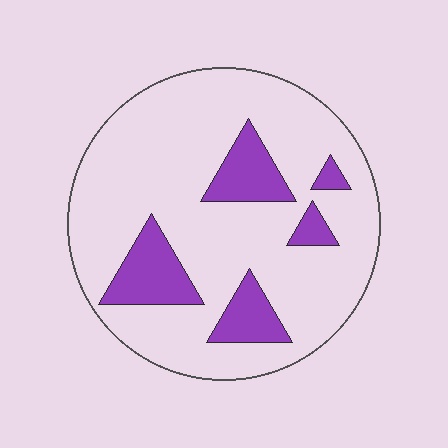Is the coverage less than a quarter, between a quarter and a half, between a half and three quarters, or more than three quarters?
Less than a quarter.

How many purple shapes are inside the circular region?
5.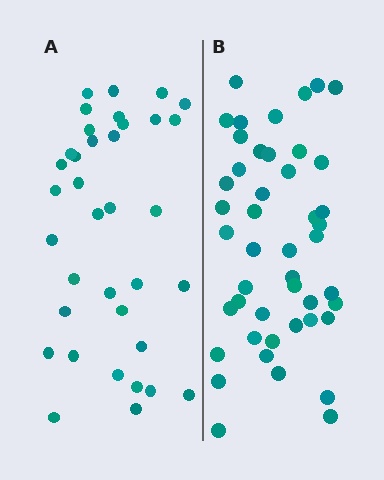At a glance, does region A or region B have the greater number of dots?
Region B (the right region) has more dots.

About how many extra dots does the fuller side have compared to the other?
Region B has roughly 10 or so more dots than region A.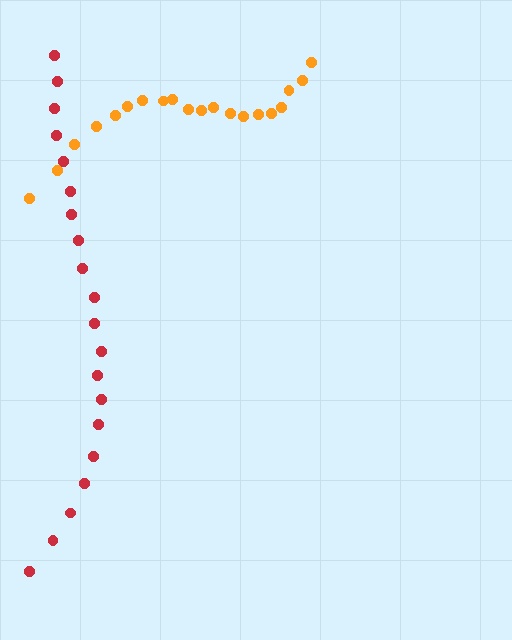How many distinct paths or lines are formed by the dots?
There are 2 distinct paths.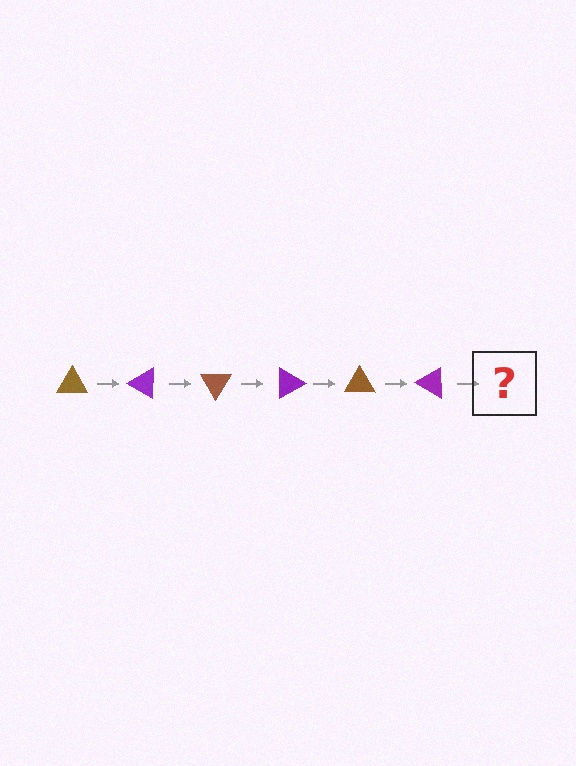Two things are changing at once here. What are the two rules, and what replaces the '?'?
The two rules are that it rotates 30 degrees each step and the color cycles through brown and purple. The '?' should be a brown triangle, rotated 180 degrees from the start.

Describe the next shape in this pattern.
It should be a brown triangle, rotated 180 degrees from the start.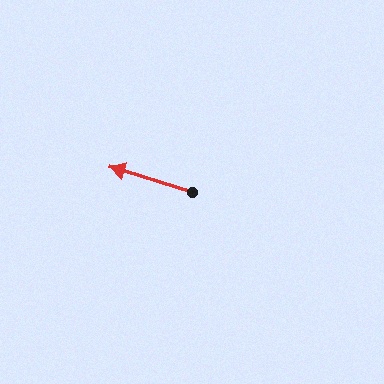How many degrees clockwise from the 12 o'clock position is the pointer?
Approximately 287 degrees.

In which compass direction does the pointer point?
West.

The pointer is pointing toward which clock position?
Roughly 10 o'clock.